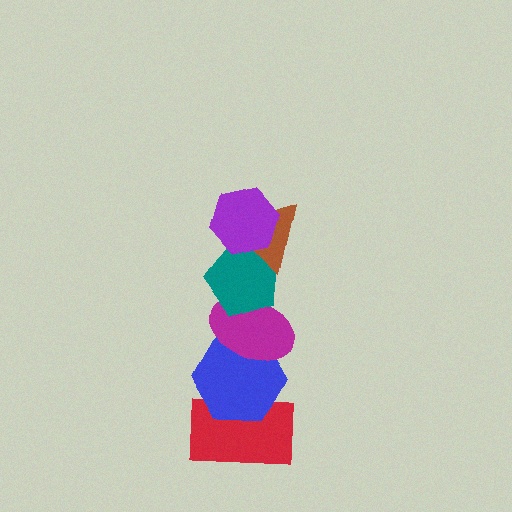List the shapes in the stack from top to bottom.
From top to bottom: the purple hexagon, the brown triangle, the teal pentagon, the magenta ellipse, the blue hexagon, the red rectangle.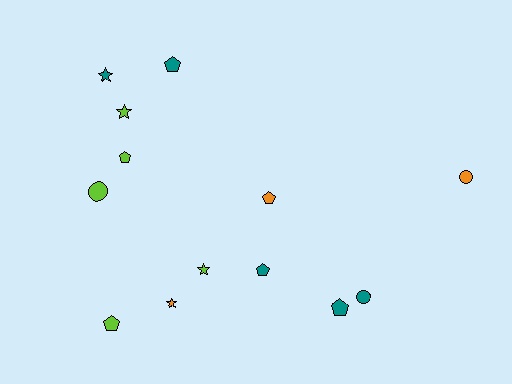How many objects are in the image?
There are 13 objects.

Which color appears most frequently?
Teal, with 5 objects.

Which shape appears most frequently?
Pentagon, with 6 objects.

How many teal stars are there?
There is 1 teal star.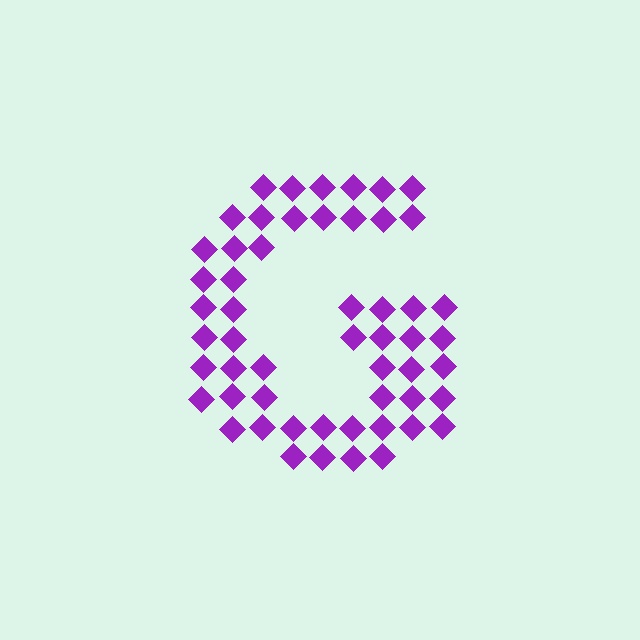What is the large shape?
The large shape is the letter G.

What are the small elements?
The small elements are diamonds.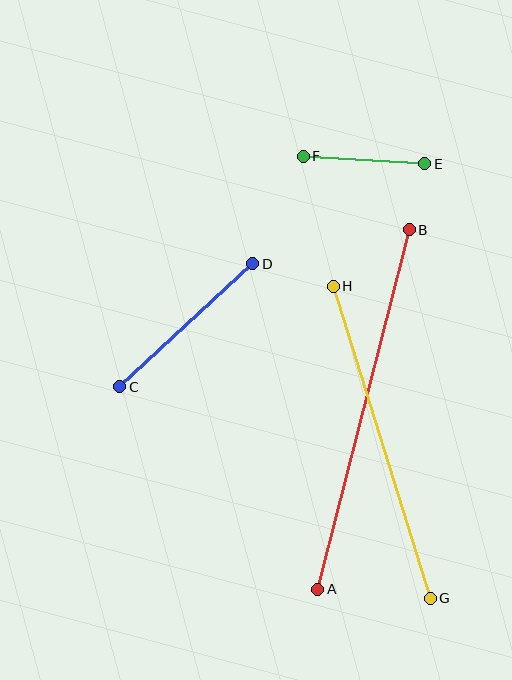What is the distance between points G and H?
The distance is approximately 327 pixels.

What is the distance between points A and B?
The distance is approximately 371 pixels.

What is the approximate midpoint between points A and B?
The midpoint is at approximately (363, 409) pixels.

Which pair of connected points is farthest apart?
Points A and B are farthest apart.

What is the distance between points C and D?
The distance is approximately 181 pixels.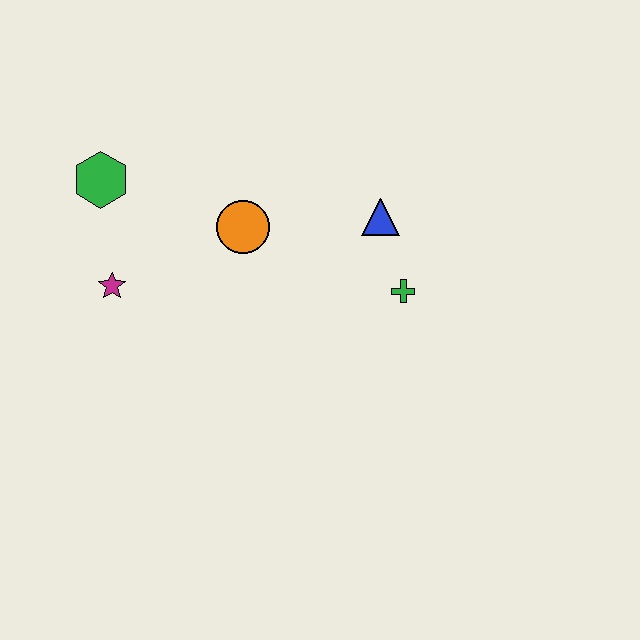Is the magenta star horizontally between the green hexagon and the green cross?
Yes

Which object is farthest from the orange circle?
The green cross is farthest from the orange circle.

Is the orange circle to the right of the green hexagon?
Yes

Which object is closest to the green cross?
The blue triangle is closest to the green cross.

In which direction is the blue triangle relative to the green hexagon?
The blue triangle is to the right of the green hexagon.